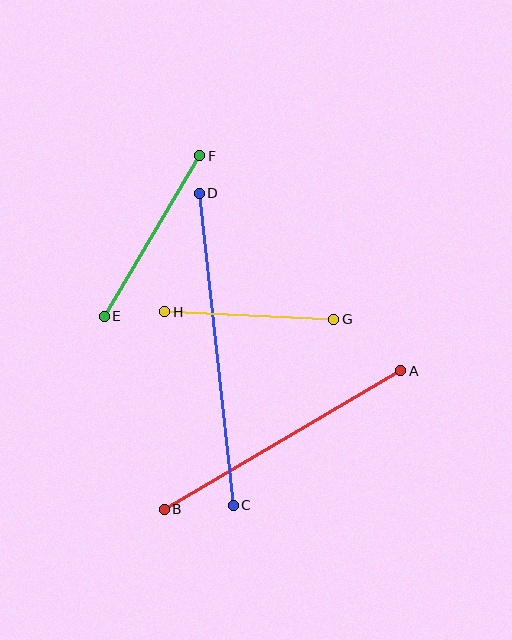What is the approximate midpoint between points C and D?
The midpoint is at approximately (216, 349) pixels.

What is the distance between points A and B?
The distance is approximately 274 pixels.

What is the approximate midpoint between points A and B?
The midpoint is at approximately (283, 440) pixels.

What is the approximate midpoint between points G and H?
The midpoint is at approximately (249, 315) pixels.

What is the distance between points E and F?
The distance is approximately 187 pixels.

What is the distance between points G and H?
The distance is approximately 169 pixels.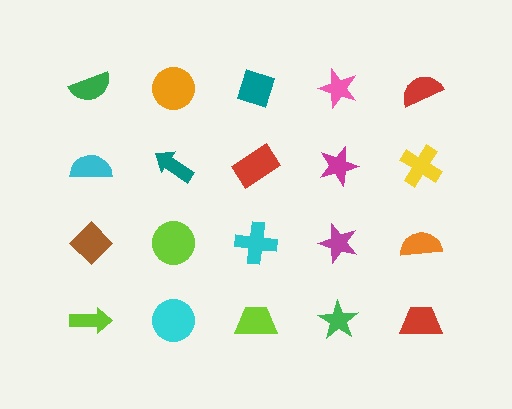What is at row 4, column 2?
A cyan circle.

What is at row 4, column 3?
A lime trapezoid.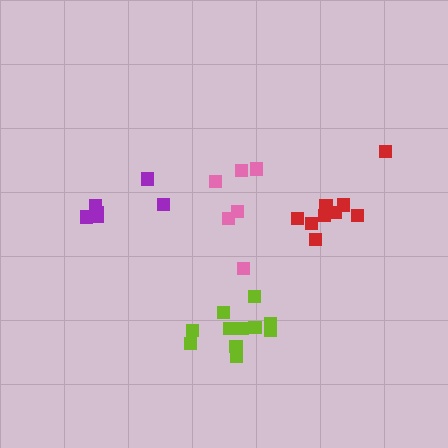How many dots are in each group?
Group 1: 6 dots, Group 2: 9 dots, Group 3: 6 dots, Group 4: 11 dots (32 total).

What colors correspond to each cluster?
The clusters are colored: purple, red, pink, lime.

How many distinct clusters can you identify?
There are 4 distinct clusters.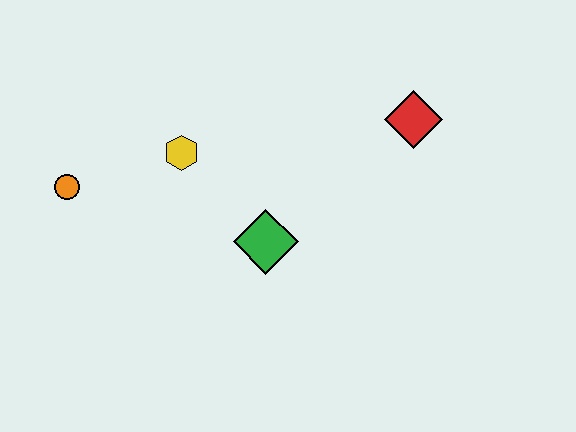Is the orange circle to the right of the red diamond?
No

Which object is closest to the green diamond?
The yellow hexagon is closest to the green diamond.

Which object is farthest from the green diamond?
The orange circle is farthest from the green diamond.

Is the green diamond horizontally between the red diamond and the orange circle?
Yes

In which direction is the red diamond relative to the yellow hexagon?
The red diamond is to the right of the yellow hexagon.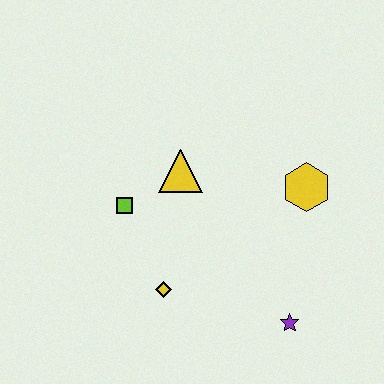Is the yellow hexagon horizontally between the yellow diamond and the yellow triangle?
No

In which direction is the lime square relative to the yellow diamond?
The lime square is above the yellow diamond.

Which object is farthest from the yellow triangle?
The purple star is farthest from the yellow triangle.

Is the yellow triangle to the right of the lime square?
Yes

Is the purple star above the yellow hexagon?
No